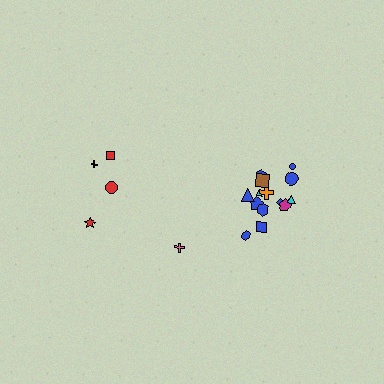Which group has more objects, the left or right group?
The right group.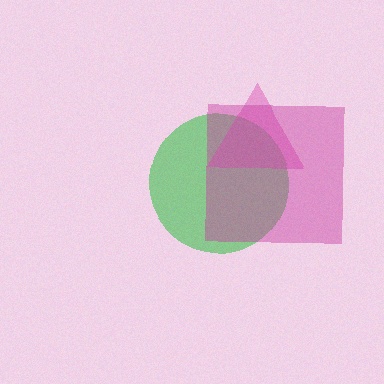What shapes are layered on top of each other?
The layered shapes are: a green circle, a pink triangle, a magenta square.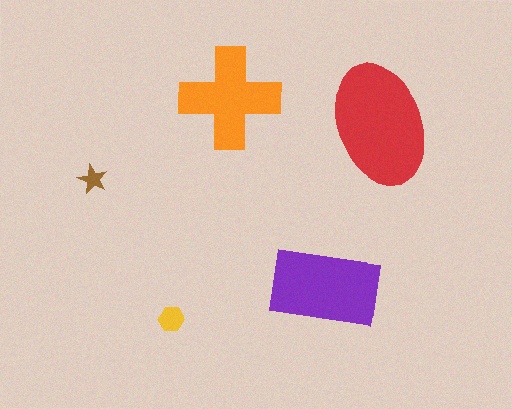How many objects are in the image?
There are 5 objects in the image.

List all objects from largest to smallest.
The red ellipse, the purple rectangle, the orange cross, the yellow hexagon, the brown star.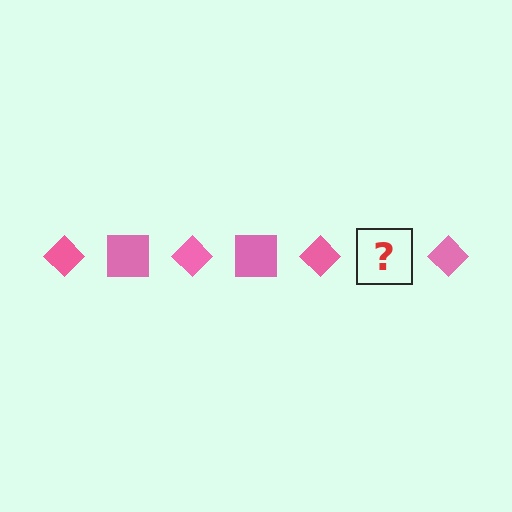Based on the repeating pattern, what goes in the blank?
The blank should be a pink square.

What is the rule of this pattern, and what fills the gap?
The rule is that the pattern cycles through diamond, square shapes in pink. The gap should be filled with a pink square.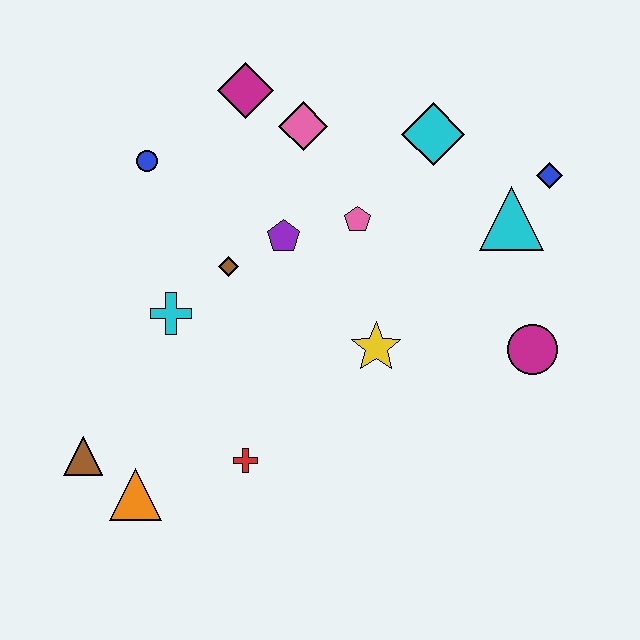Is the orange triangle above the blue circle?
No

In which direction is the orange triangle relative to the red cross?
The orange triangle is to the left of the red cross.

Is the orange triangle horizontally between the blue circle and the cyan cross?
No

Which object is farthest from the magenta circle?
The brown triangle is farthest from the magenta circle.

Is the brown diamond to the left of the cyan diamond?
Yes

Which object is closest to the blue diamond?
The cyan triangle is closest to the blue diamond.